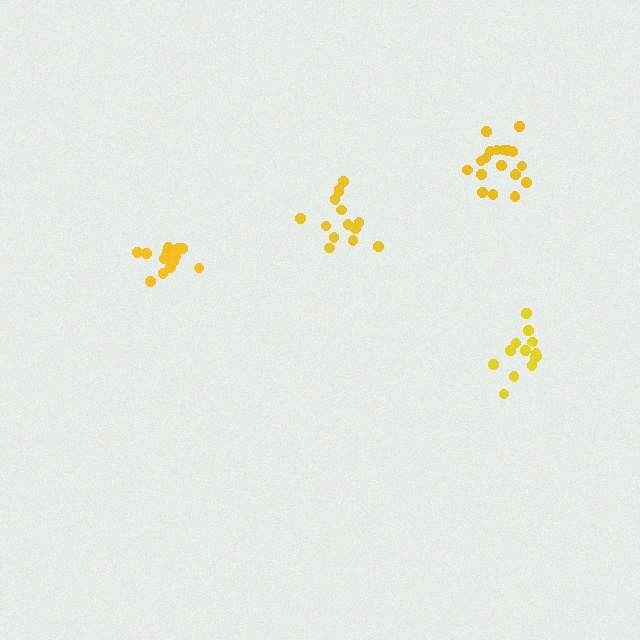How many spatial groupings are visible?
There are 4 spatial groupings.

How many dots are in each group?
Group 1: 13 dots, Group 2: 18 dots, Group 3: 14 dots, Group 4: 16 dots (61 total).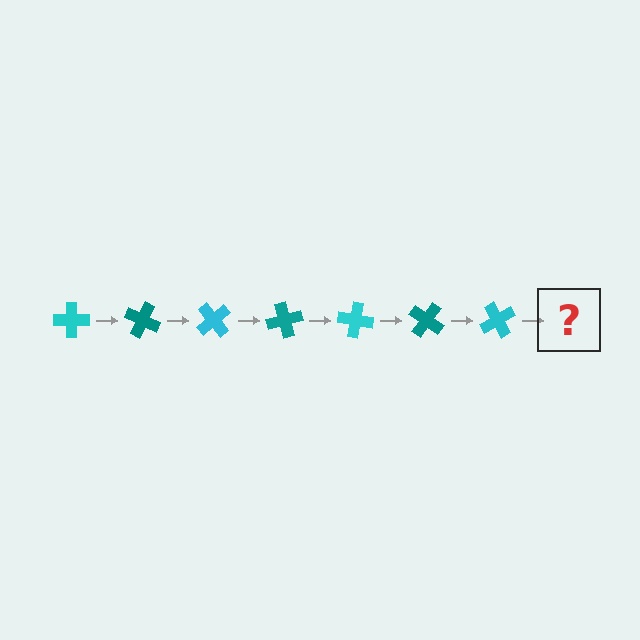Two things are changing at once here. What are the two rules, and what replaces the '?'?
The two rules are that it rotates 25 degrees each step and the color cycles through cyan and teal. The '?' should be a teal cross, rotated 175 degrees from the start.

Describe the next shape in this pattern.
It should be a teal cross, rotated 175 degrees from the start.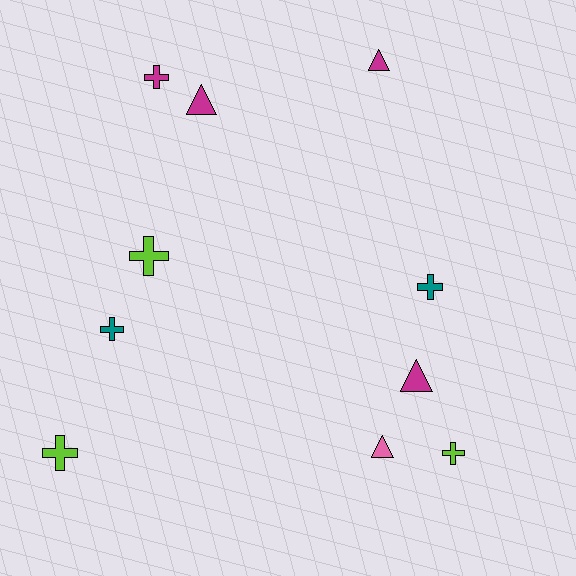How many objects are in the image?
There are 10 objects.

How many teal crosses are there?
There are 2 teal crosses.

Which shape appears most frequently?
Cross, with 6 objects.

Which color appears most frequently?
Magenta, with 4 objects.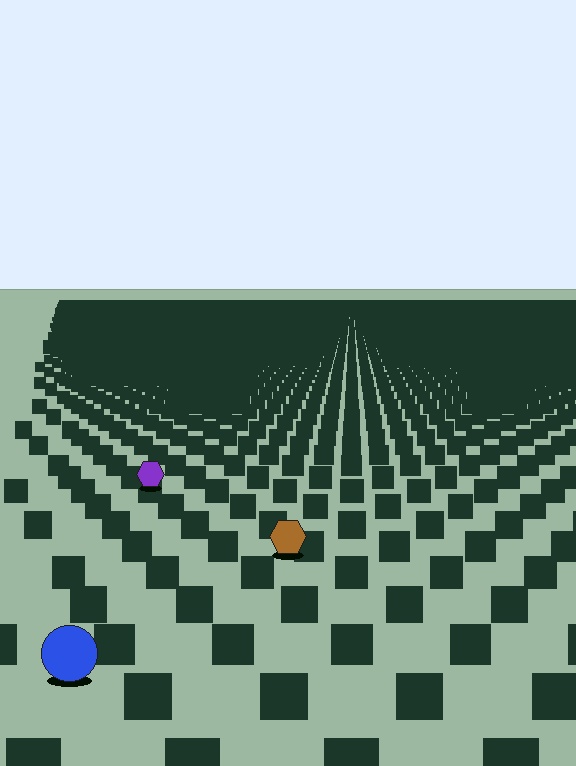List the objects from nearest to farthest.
From nearest to farthest: the blue circle, the brown hexagon, the purple hexagon.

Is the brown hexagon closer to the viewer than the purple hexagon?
Yes. The brown hexagon is closer — you can tell from the texture gradient: the ground texture is coarser near it.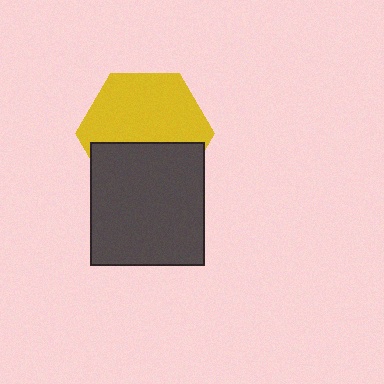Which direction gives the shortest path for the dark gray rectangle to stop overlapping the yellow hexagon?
Moving down gives the shortest separation.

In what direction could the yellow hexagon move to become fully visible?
The yellow hexagon could move up. That would shift it out from behind the dark gray rectangle entirely.